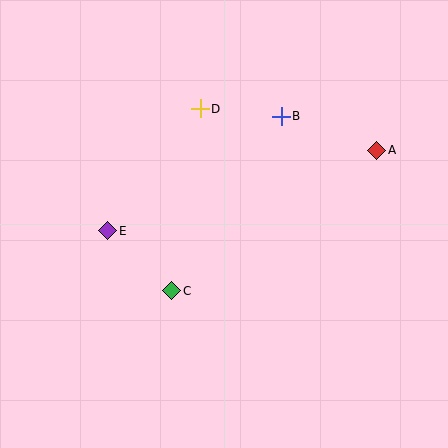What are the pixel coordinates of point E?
Point E is at (108, 231).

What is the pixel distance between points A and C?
The distance between A and C is 248 pixels.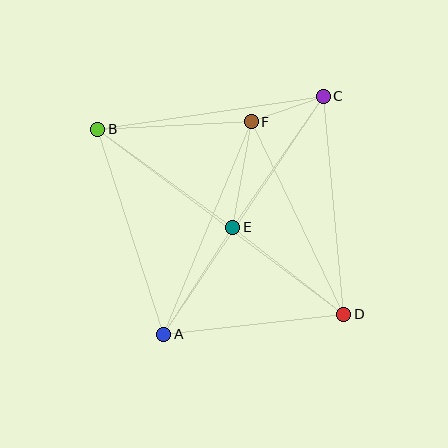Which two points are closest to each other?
Points C and F are closest to each other.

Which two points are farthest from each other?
Points B and D are farthest from each other.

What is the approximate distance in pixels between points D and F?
The distance between D and F is approximately 214 pixels.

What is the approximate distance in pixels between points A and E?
The distance between A and E is approximately 128 pixels.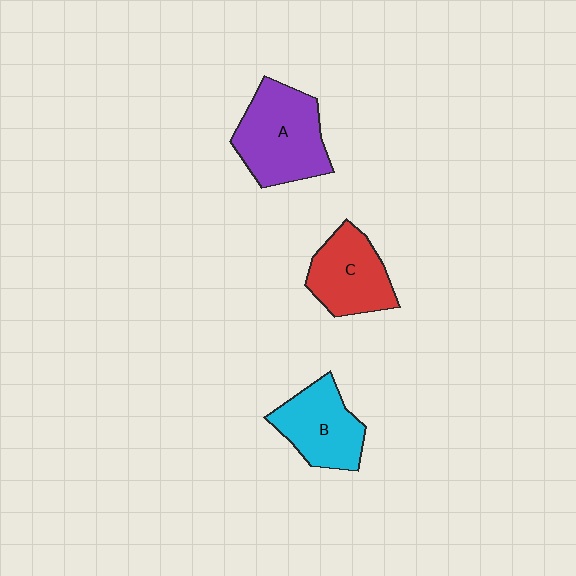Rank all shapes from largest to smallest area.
From largest to smallest: A (purple), B (cyan), C (red).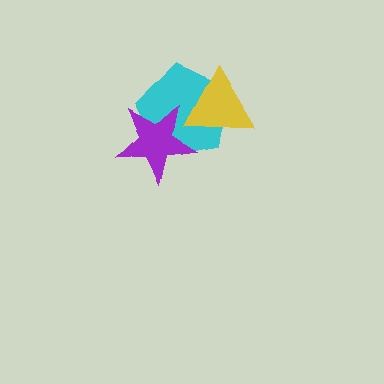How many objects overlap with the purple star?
2 objects overlap with the purple star.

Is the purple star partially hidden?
Yes, it is partially covered by another shape.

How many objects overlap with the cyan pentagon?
2 objects overlap with the cyan pentagon.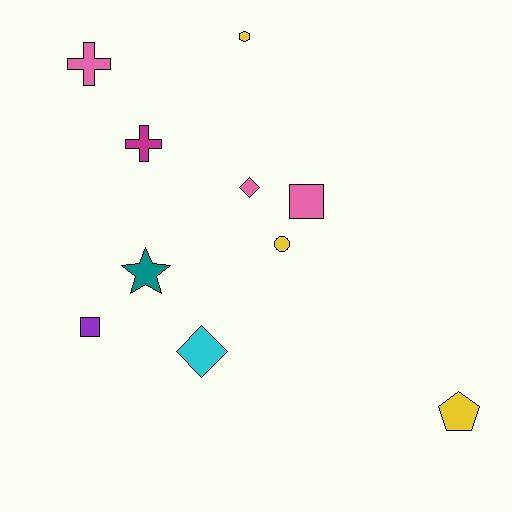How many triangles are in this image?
There are no triangles.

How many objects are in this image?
There are 10 objects.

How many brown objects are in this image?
There are no brown objects.